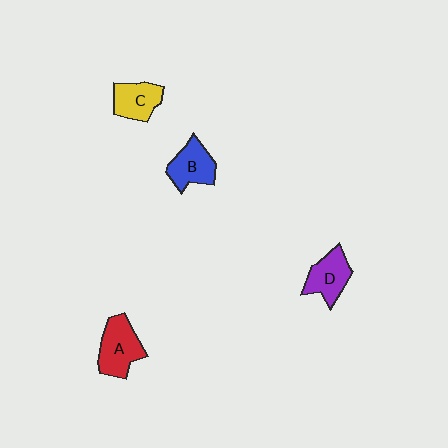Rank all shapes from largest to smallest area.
From largest to smallest: A (red), D (purple), B (blue), C (yellow).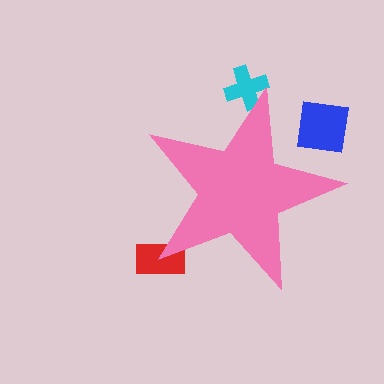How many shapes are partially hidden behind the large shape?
3 shapes are partially hidden.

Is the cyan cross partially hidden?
Yes, the cyan cross is partially hidden behind the pink star.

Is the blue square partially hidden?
Yes, the blue square is partially hidden behind the pink star.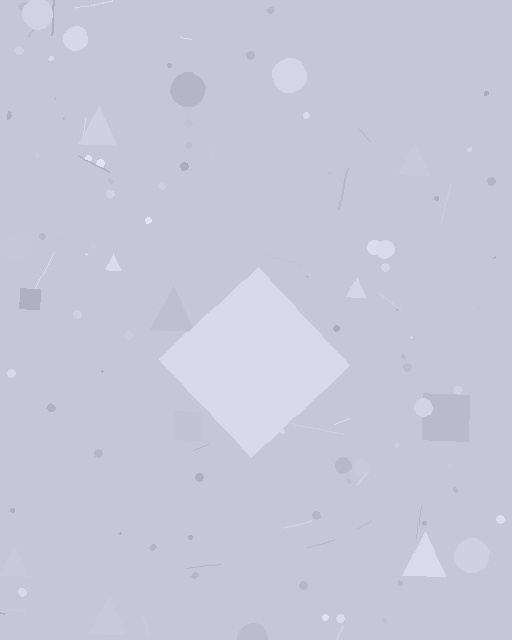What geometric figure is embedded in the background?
A diamond is embedded in the background.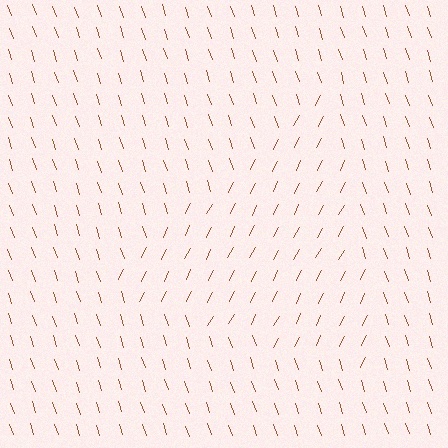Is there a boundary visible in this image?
Yes, there is a texture boundary formed by a change in line orientation.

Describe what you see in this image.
The image is filled with small brown line segments. A triangle region in the image has lines oriented differently from the surrounding lines, creating a visible texture boundary.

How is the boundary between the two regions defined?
The boundary is defined purely by a change in line orientation (approximately 45 degrees difference). All lines are the same color and thickness.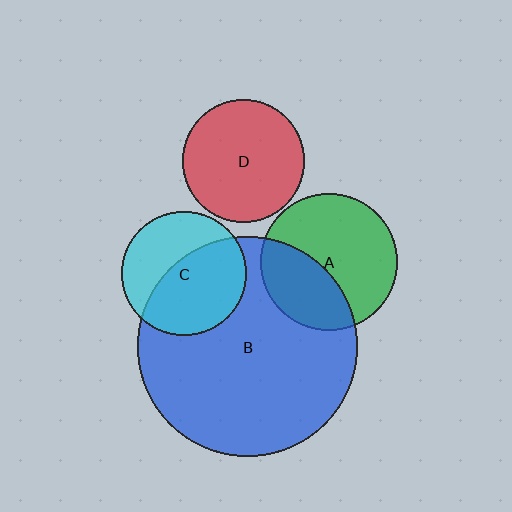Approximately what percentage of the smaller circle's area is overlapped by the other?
Approximately 35%.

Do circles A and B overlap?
Yes.